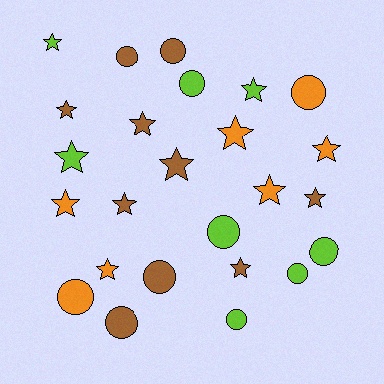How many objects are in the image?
There are 25 objects.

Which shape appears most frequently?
Star, with 14 objects.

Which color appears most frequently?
Brown, with 10 objects.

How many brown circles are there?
There are 4 brown circles.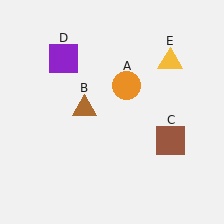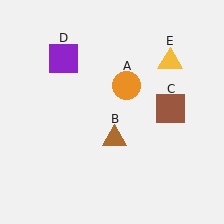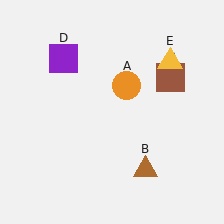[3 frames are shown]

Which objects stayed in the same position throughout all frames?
Orange circle (object A) and purple square (object D) and yellow triangle (object E) remained stationary.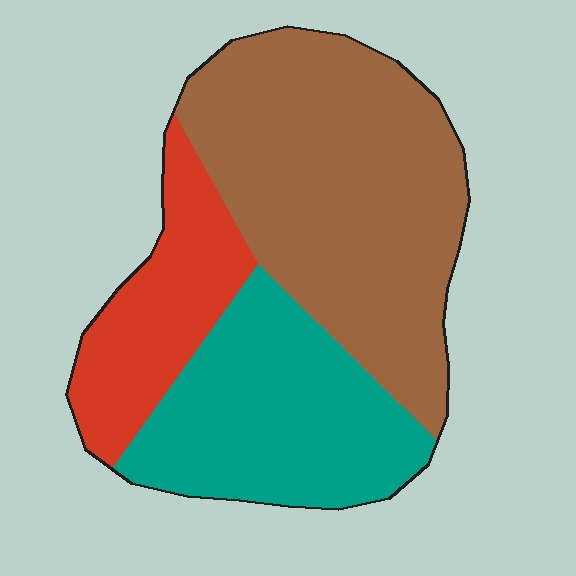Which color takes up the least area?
Red, at roughly 20%.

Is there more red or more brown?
Brown.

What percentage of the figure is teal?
Teal covers around 30% of the figure.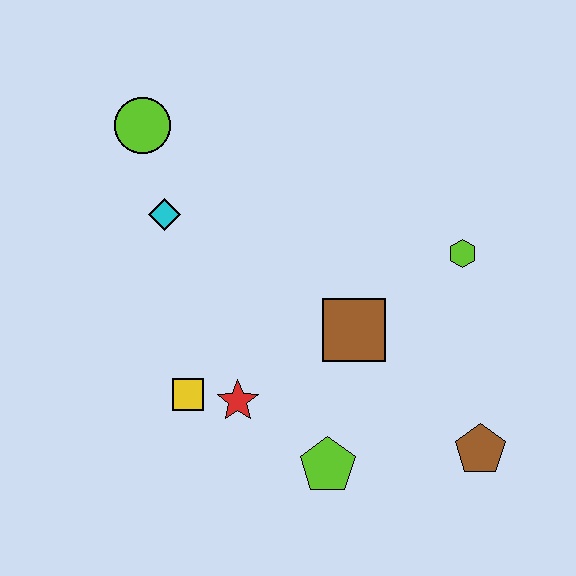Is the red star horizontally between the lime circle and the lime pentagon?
Yes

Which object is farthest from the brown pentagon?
The lime circle is farthest from the brown pentagon.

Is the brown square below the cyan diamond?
Yes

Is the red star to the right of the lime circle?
Yes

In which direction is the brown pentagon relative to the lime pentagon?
The brown pentagon is to the right of the lime pentagon.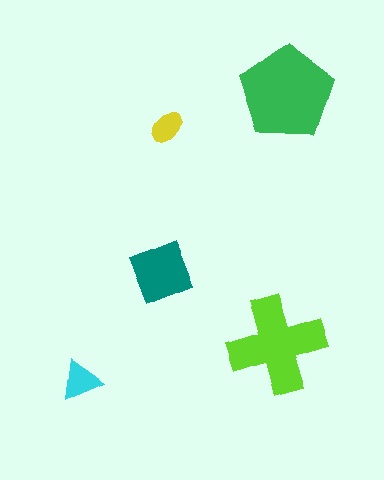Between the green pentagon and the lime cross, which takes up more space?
The green pentagon.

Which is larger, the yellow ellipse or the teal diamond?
The teal diamond.